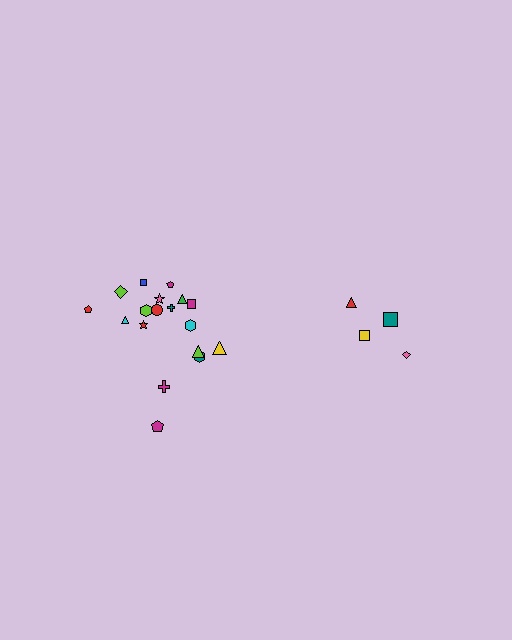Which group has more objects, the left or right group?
The left group.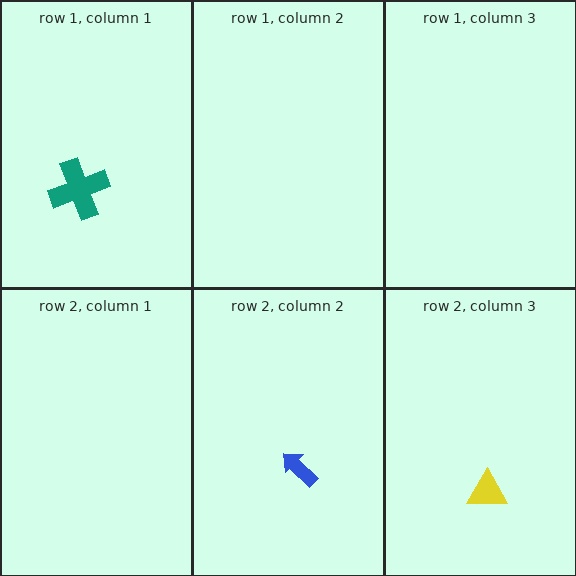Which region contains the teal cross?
The row 1, column 1 region.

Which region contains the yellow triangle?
The row 2, column 3 region.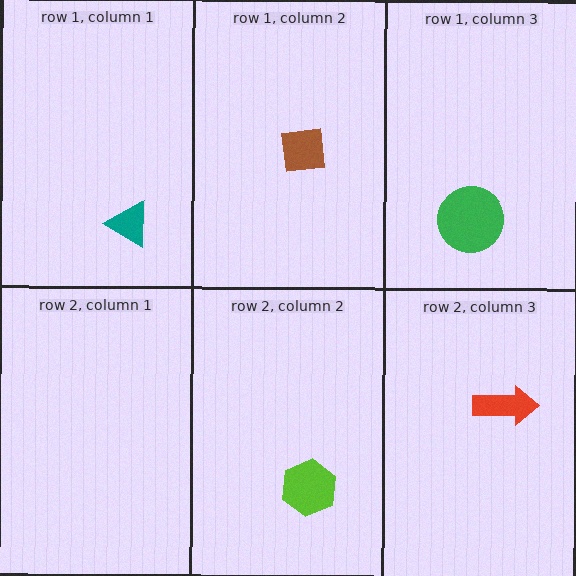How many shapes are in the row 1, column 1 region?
1.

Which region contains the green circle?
The row 1, column 3 region.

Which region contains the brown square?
The row 1, column 2 region.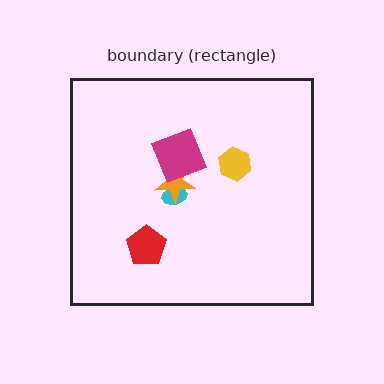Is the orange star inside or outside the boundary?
Inside.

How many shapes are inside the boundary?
5 inside, 0 outside.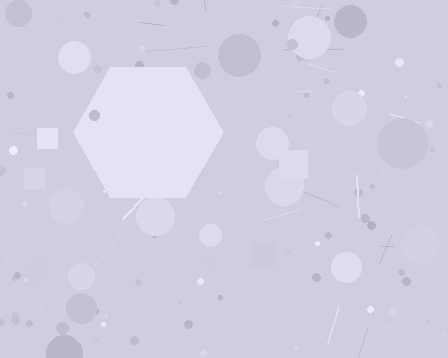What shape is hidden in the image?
A hexagon is hidden in the image.